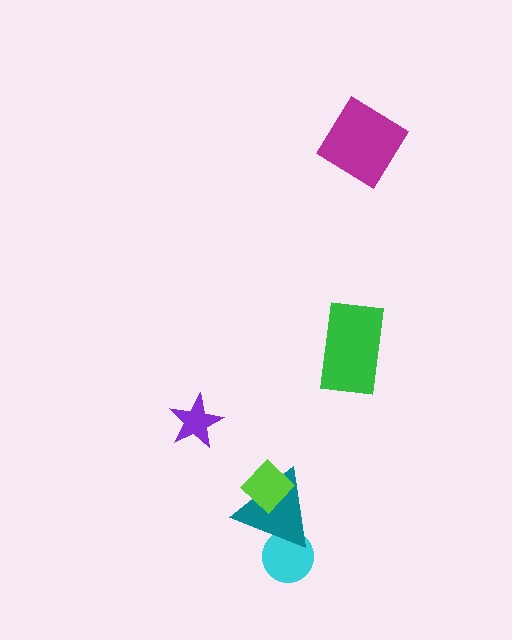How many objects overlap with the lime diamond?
1 object overlaps with the lime diamond.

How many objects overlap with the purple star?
0 objects overlap with the purple star.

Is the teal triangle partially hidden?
Yes, it is partially covered by another shape.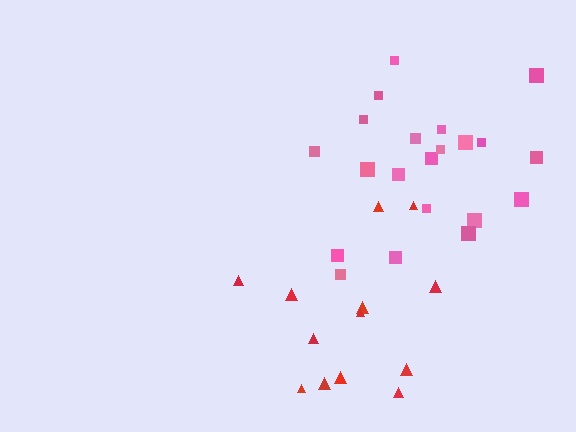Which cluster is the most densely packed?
Pink.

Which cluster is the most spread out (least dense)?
Red.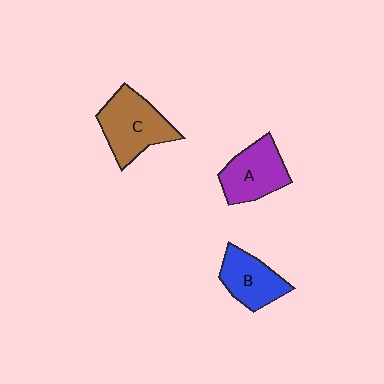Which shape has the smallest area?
Shape B (blue).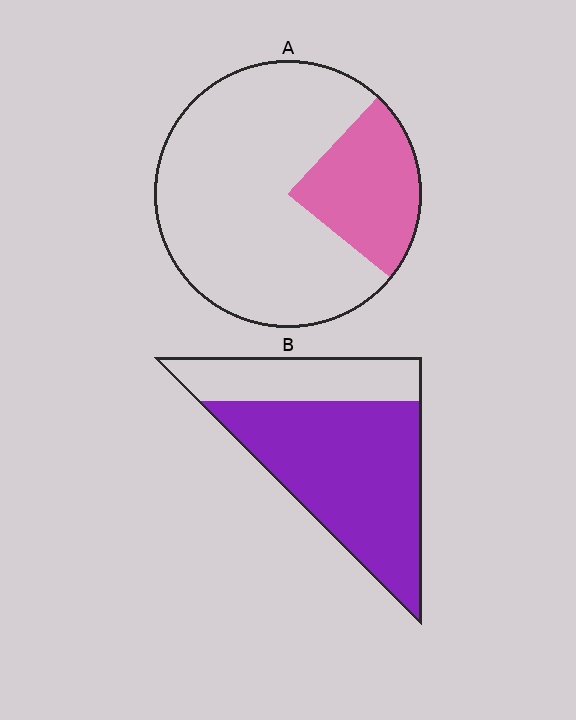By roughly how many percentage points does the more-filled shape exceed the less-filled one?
By roughly 45 percentage points (B over A).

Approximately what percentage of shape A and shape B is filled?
A is approximately 25% and B is approximately 70%.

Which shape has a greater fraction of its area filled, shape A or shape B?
Shape B.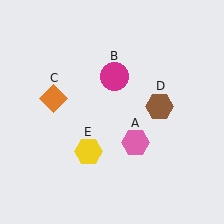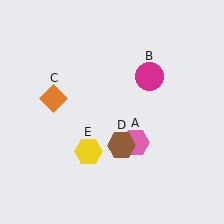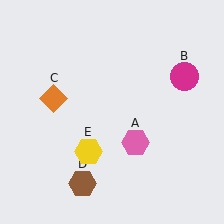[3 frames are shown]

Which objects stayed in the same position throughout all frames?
Pink hexagon (object A) and orange diamond (object C) and yellow hexagon (object E) remained stationary.